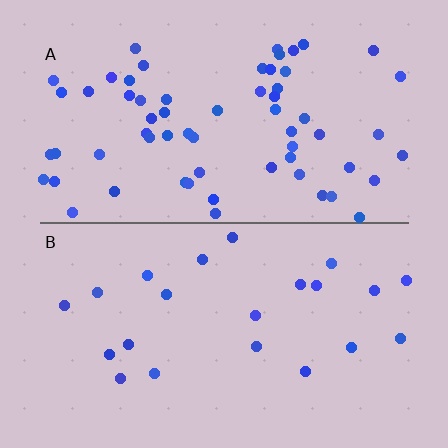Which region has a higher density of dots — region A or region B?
A (the top).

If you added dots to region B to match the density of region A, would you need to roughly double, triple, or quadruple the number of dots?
Approximately triple.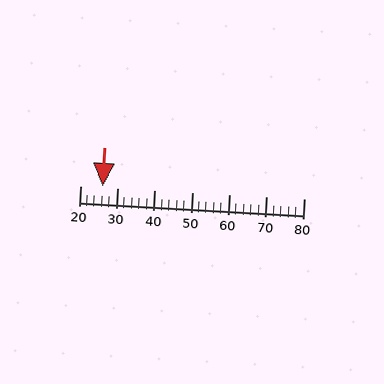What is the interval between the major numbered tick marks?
The major tick marks are spaced 10 units apart.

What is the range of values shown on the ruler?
The ruler shows values from 20 to 80.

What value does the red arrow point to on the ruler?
The red arrow points to approximately 26.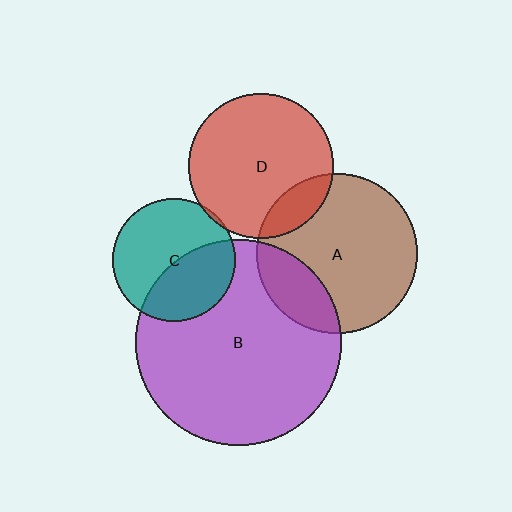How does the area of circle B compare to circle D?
Approximately 2.0 times.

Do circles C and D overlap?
Yes.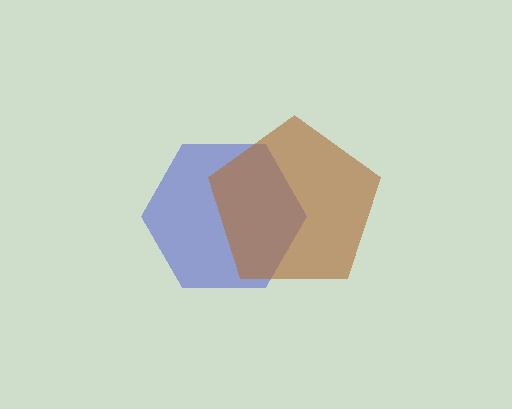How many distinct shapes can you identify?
There are 2 distinct shapes: a blue hexagon, a brown pentagon.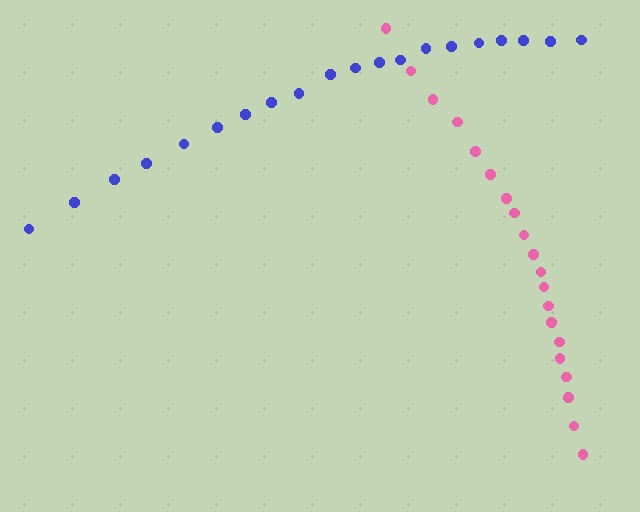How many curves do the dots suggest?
There are 2 distinct paths.